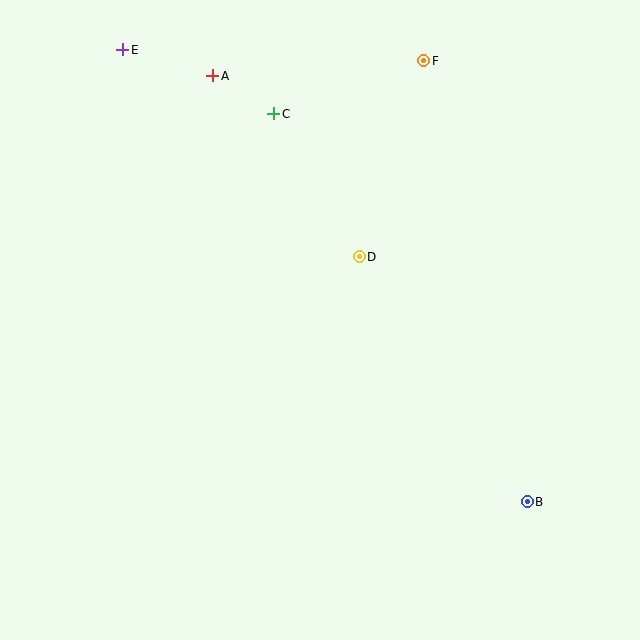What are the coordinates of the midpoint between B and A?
The midpoint between B and A is at (370, 289).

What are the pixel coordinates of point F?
Point F is at (424, 61).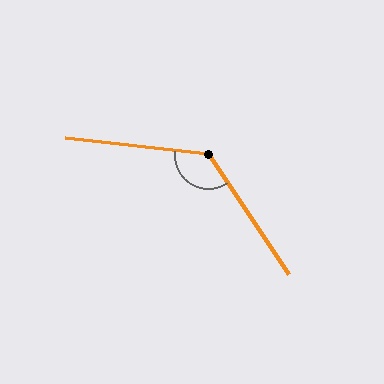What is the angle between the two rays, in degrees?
Approximately 130 degrees.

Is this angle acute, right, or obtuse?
It is obtuse.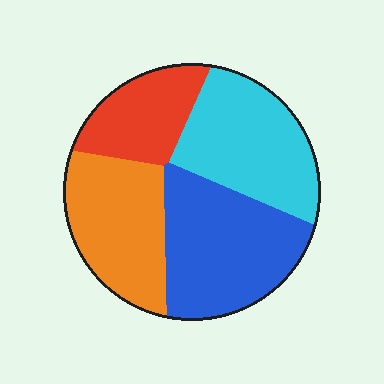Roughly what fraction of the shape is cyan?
Cyan covers 27% of the shape.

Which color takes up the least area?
Red, at roughly 15%.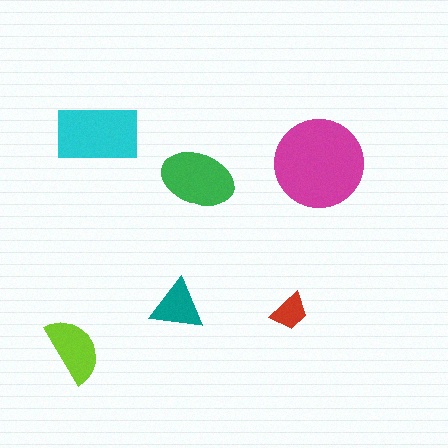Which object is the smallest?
The red trapezoid.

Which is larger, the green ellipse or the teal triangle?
The green ellipse.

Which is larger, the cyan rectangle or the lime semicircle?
The cyan rectangle.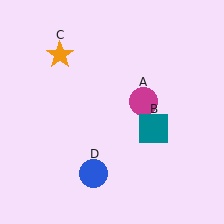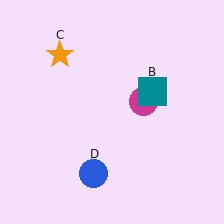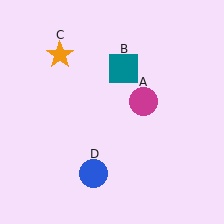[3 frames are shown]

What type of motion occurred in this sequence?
The teal square (object B) rotated counterclockwise around the center of the scene.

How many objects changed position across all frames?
1 object changed position: teal square (object B).